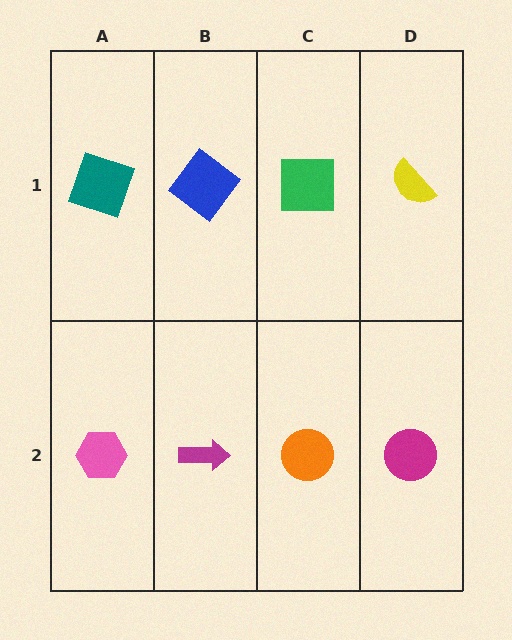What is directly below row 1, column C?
An orange circle.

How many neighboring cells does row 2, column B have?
3.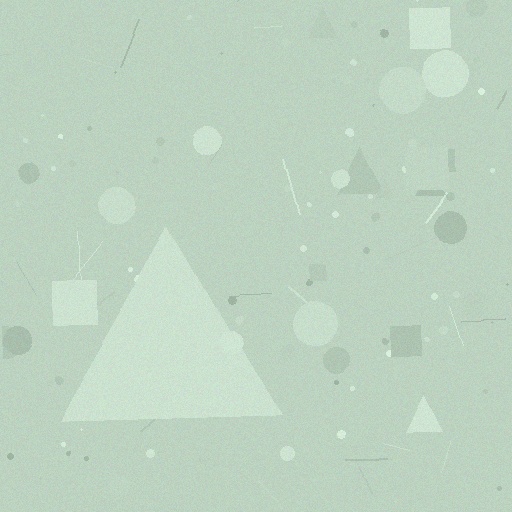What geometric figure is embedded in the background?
A triangle is embedded in the background.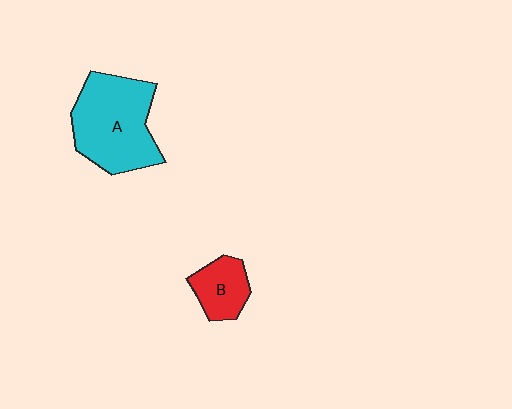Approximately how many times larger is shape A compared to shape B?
Approximately 2.4 times.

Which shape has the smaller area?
Shape B (red).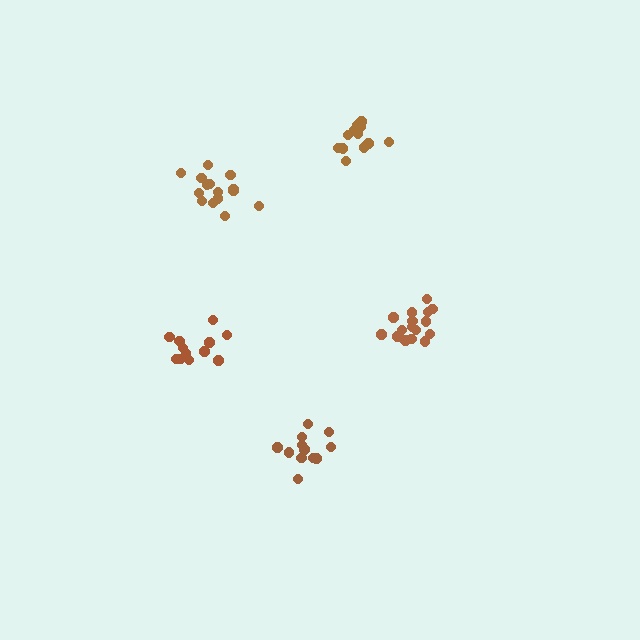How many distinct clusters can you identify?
There are 5 distinct clusters.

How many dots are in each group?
Group 1: 12 dots, Group 2: 16 dots, Group 3: 12 dots, Group 4: 15 dots, Group 5: 13 dots (68 total).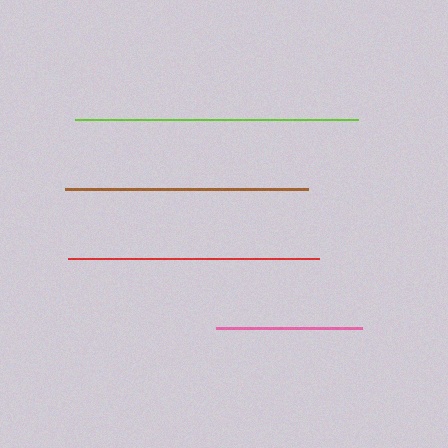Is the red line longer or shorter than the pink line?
The red line is longer than the pink line.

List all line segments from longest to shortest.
From longest to shortest: lime, red, brown, pink.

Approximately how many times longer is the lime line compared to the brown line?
The lime line is approximately 1.2 times the length of the brown line.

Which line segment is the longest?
The lime line is the longest at approximately 283 pixels.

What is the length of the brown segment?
The brown segment is approximately 243 pixels long.